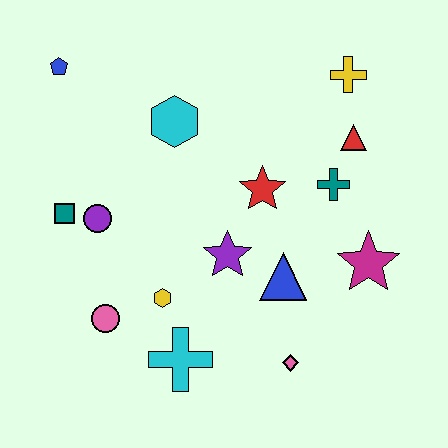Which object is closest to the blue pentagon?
The cyan hexagon is closest to the blue pentagon.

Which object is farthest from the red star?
The blue pentagon is farthest from the red star.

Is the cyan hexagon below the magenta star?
No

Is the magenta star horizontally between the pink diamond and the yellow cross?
No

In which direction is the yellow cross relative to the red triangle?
The yellow cross is above the red triangle.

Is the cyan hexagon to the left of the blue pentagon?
No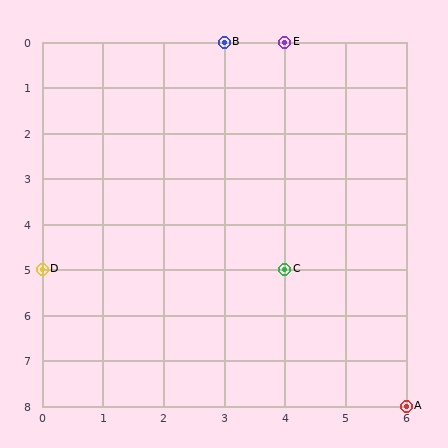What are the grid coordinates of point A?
Point A is at grid coordinates (6, 8).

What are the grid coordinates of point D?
Point D is at grid coordinates (0, 5).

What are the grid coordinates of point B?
Point B is at grid coordinates (3, 0).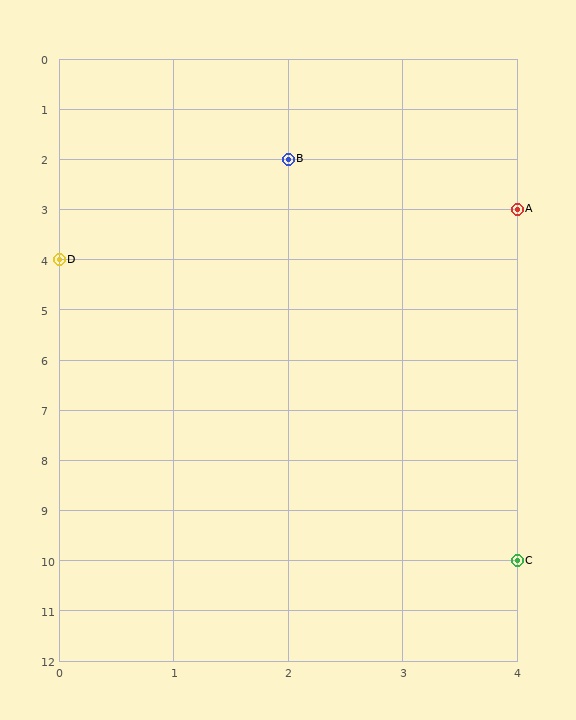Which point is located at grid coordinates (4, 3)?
Point A is at (4, 3).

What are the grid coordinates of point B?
Point B is at grid coordinates (2, 2).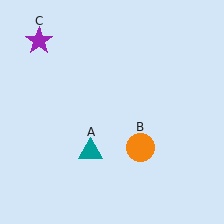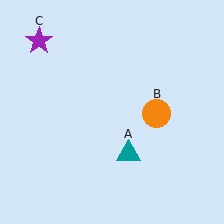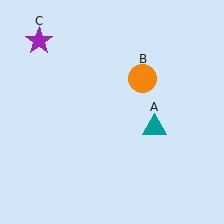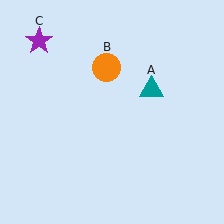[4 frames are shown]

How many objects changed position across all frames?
2 objects changed position: teal triangle (object A), orange circle (object B).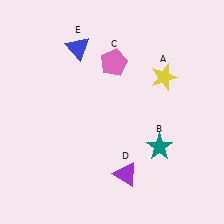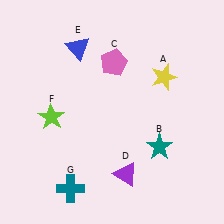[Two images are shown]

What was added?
A lime star (F), a teal cross (G) were added in Image 2.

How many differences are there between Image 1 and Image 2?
There are 2 differences between the two images.